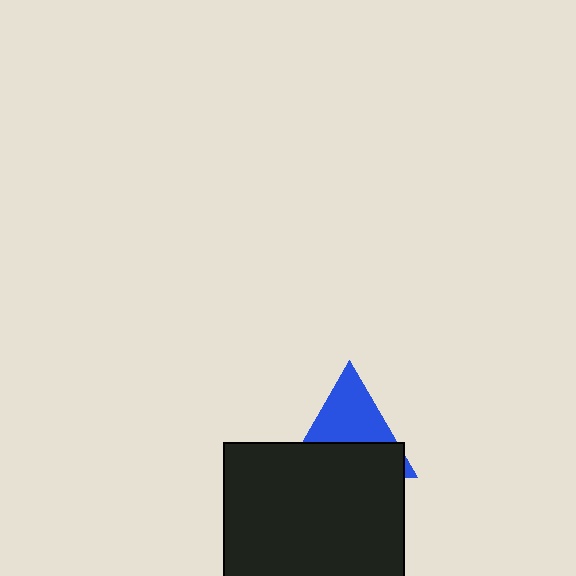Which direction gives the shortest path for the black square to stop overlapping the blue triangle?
Moving down gives the shortest separation.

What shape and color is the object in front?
The object in front is a black square.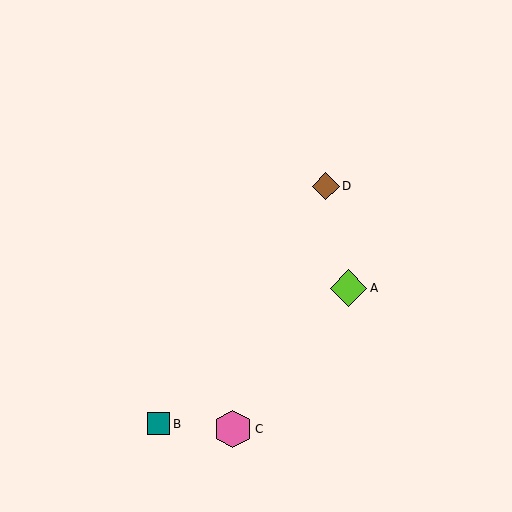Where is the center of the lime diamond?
The center of the lime diamond is at (348, 288).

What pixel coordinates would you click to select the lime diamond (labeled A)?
Click at (348, 288) to select the lime diamond A.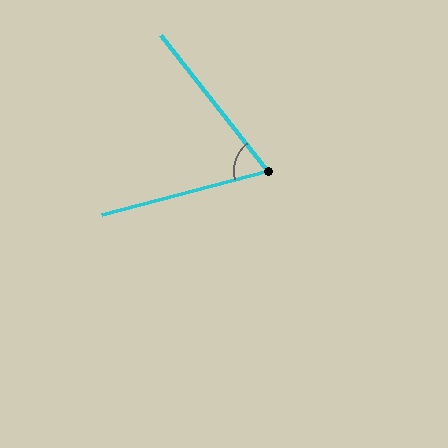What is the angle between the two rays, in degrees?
Approximately 67 degrees.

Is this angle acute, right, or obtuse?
It is acute.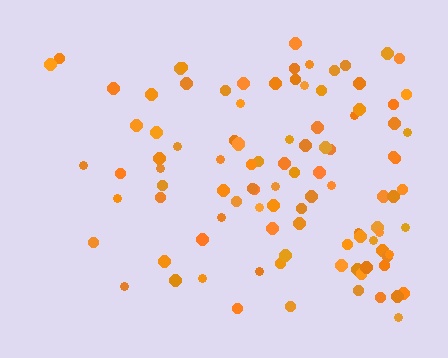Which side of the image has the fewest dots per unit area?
The left.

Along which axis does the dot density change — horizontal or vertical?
Horizontal.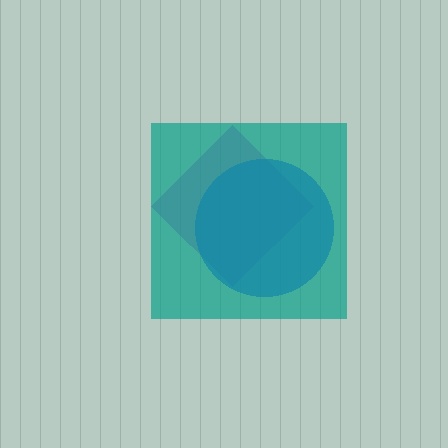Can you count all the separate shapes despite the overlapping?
Yes, there are 3 separate shapes.